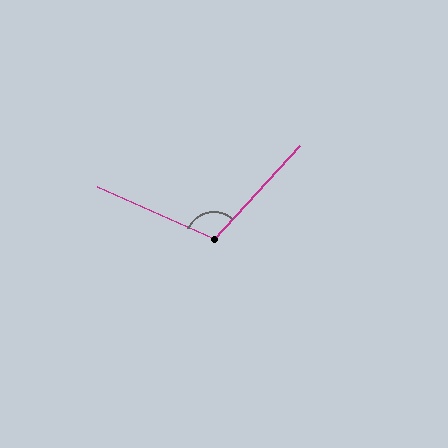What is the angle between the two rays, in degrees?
Approximately 109 degrees.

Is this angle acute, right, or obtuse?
It is obtuse.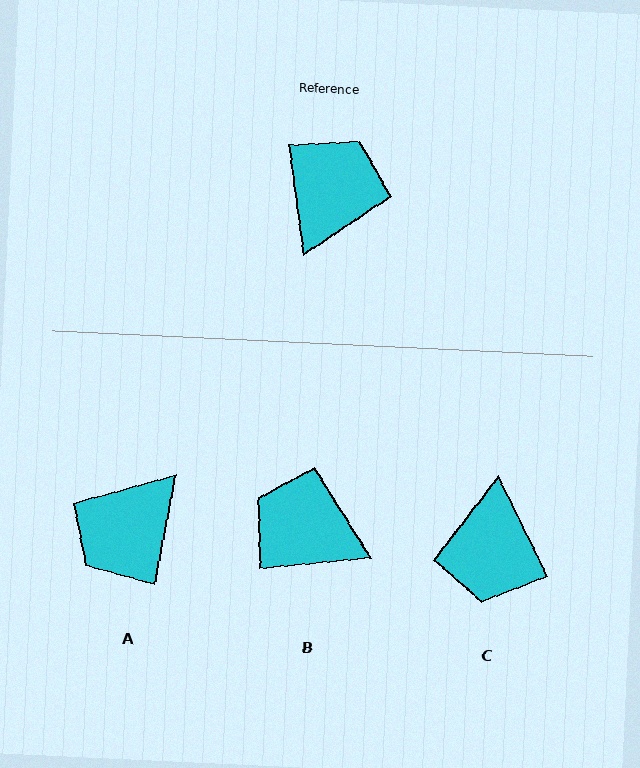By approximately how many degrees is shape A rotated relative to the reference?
Approximately 161 degrees counter-clockwise.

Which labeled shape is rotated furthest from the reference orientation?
C, about 162 degrees away.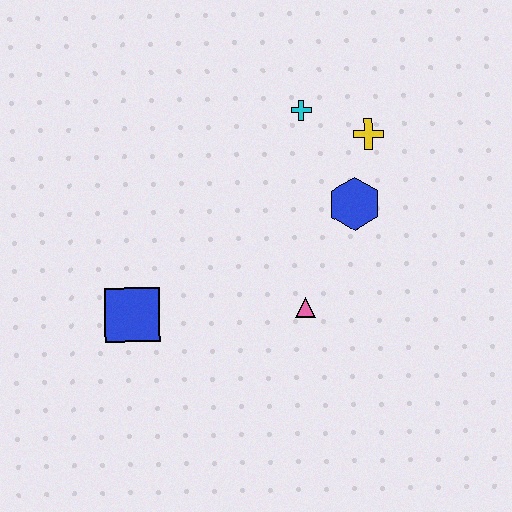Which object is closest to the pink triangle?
The blue hexagon is closest to the pink triangle.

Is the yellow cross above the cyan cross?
No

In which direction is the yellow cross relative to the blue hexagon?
The yellow cross is above the blue hexagon.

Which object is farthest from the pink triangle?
The cyan cross is farthest from the pink triangle.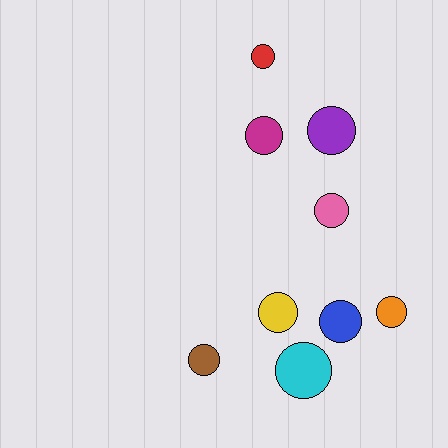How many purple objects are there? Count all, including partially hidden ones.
There is 1 purple object.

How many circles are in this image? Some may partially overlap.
There are 9 circles.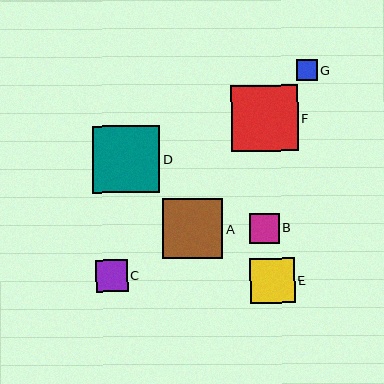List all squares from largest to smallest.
From largest to smallest: D, F, A, E, C, B, G.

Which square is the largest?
Square D is the largest with a size of approximately 67 pixels.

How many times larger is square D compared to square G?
Square D is approximately 3.3 times the size of square G.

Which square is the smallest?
Square G is the smallest with a size of approximately 21 pixels.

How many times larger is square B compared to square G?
Square B is approximately 1.4 times the size of square G.